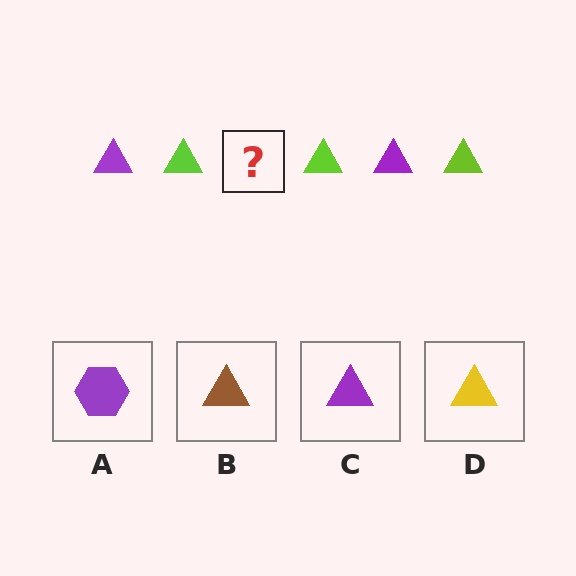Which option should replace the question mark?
Option C.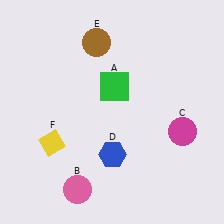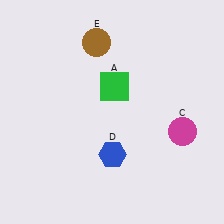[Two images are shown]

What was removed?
The yellow diamond (F), the pink circle (B) were removed in Image 2.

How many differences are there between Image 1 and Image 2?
There are 2 differences between the two images.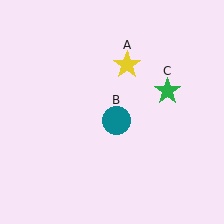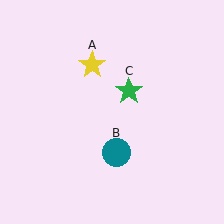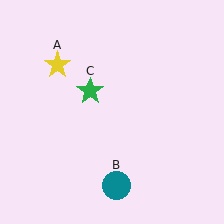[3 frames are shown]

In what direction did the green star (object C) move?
The green star (object C) moved left.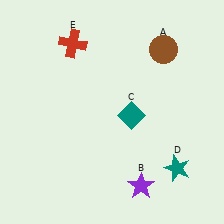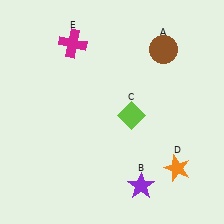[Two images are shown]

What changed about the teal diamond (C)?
In Image 1, C is teal. In Image 2, it changed to lime.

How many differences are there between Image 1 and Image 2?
There are 3 differences between the two images.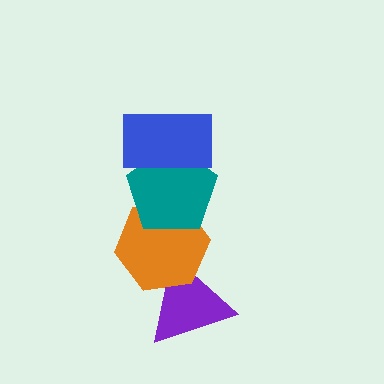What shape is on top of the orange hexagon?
The teal pentagon is on top of the orange hexagon.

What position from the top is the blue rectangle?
The blue rectangle is 1st from the top.